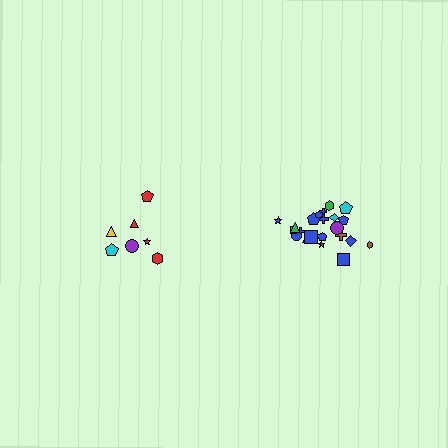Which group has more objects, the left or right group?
The right group.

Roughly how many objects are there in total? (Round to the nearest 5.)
Roughly 30 objects in total.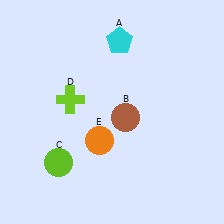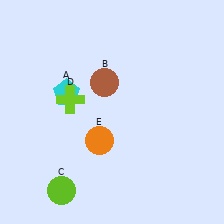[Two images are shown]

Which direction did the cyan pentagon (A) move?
The cyan pentagon (A) moved left.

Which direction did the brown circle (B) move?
The brown circle (B) moved up.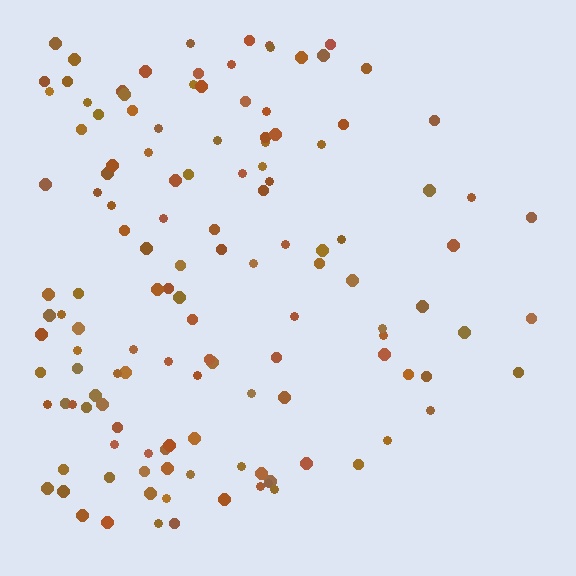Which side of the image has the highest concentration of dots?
The left.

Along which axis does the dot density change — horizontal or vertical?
Horizontal.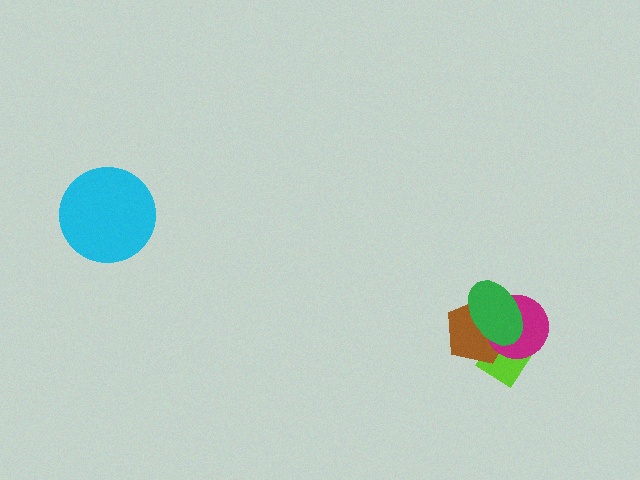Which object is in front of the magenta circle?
The green ellipse is in front of the magenta circle.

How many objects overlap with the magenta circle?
3 objects overlap with the magenta circle.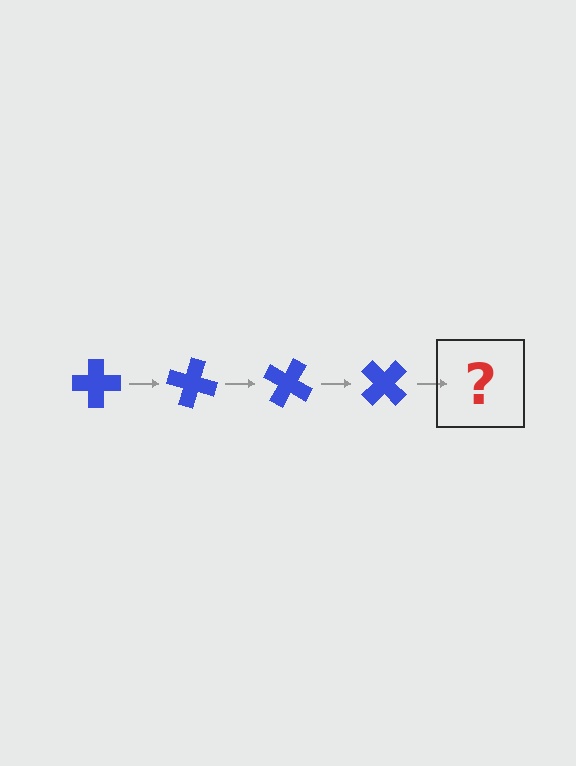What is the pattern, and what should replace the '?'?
The pattern is that the cross rotates 15 degrees each step. The '?' should be a blue cross rotated 60 degrees.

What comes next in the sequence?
The next element should be a blue cross rotated 60 degrees.